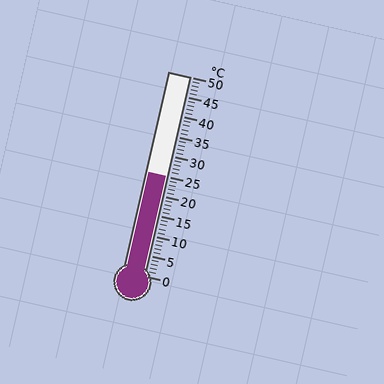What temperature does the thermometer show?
The thermometer shows approximately 25°C.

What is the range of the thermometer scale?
The thermometer scale ranges from 0°C to 50°C.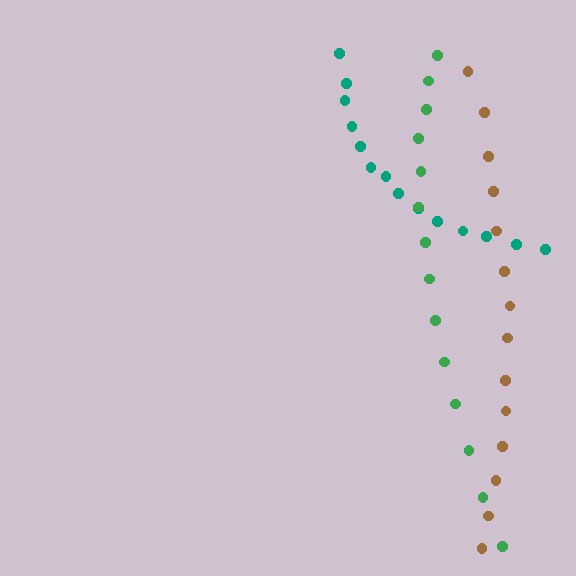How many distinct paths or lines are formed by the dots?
There are 3 distinct paths.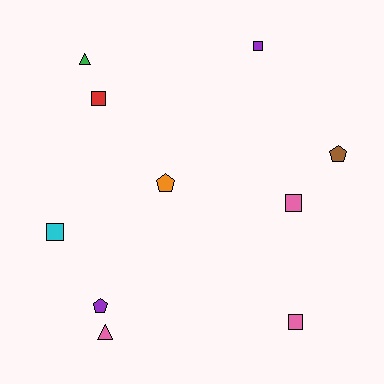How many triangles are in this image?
There are 2 triangles.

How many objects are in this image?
There are 10 objects.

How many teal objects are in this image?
There are no teal objects.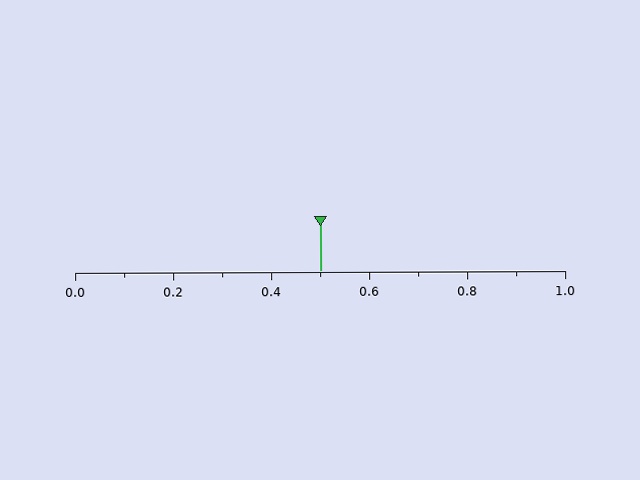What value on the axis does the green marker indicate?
The marker indicates approximately 0.5.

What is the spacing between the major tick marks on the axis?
The major ticks are spaced 0.2 apart.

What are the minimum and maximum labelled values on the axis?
The axis runs from 0.0 to 1.0.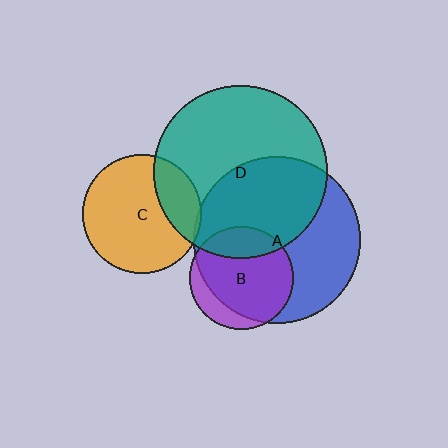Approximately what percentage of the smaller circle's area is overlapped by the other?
Approximately 20%.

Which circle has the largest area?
Circle D (teal).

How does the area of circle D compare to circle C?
Approximately 2.1 times.